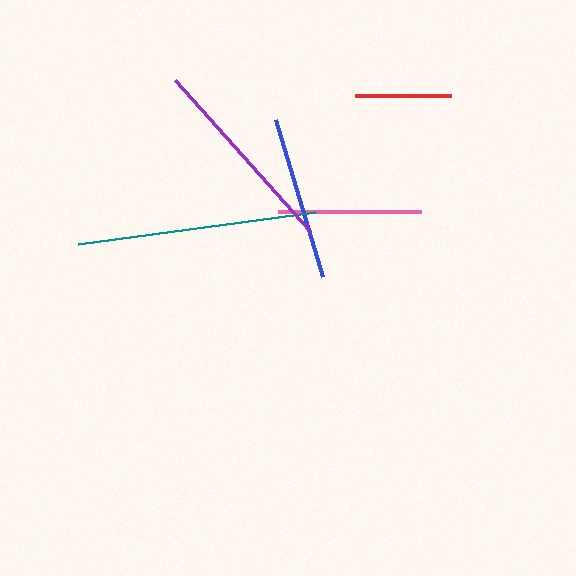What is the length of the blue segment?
The blue segment is approximately 164 pixels long.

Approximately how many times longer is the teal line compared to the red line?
The teal line is approximately 2.5 times the length of the red line.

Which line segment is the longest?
The teal line is the longest at approximately 239 pixels.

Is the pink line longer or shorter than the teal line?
The teal line is longer than the pink line.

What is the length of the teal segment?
The teal segment is approximately 239 pixels long.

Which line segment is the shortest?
The red line is the shortest at approximately 96 pixels.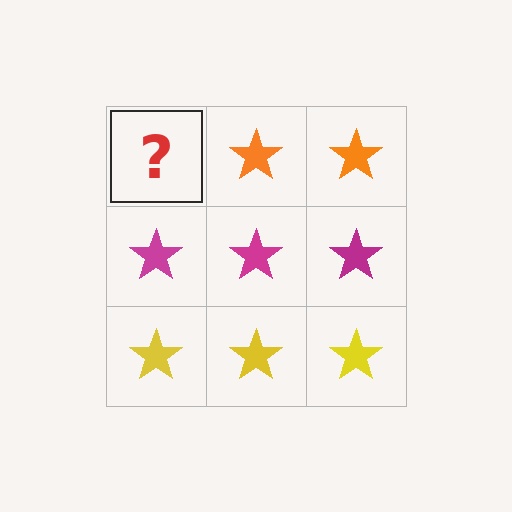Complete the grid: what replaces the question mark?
The question mark should be replaced with an orange star.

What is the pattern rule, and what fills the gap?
The rule is that each row has a consistent color. The gap should be filled with an orange star.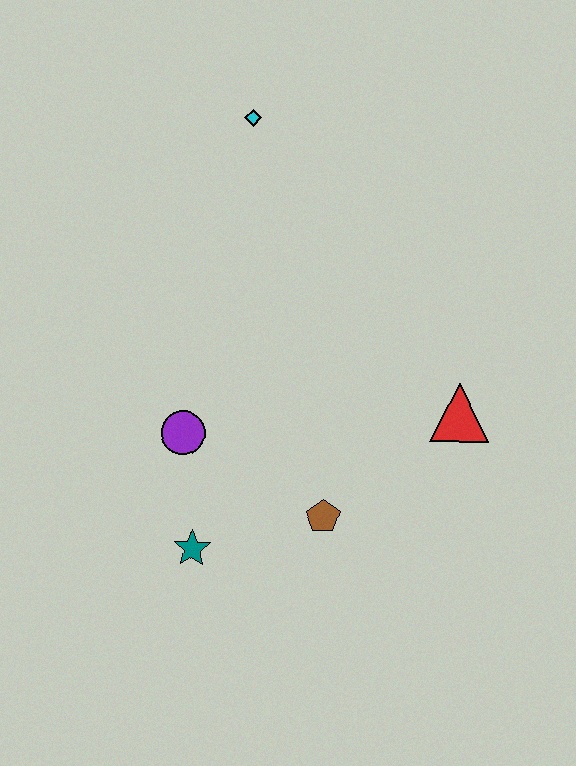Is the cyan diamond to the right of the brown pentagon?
No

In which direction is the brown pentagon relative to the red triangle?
The brown pentagon is to the left of the red triangle.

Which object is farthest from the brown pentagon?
The cyan diamond is farthest from the brown pentagon.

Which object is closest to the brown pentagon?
The teal star is closest to the brown pentagon.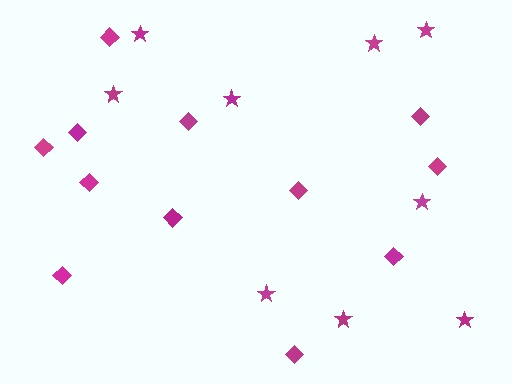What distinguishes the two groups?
There are 2 groups: one group of stars (9) and one group of diamonds (12).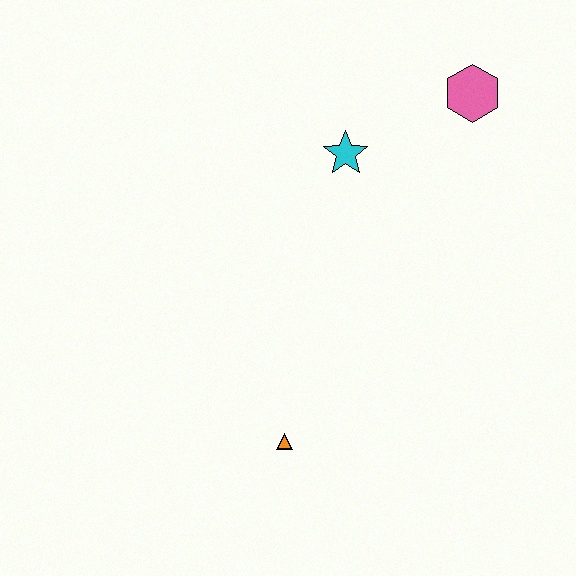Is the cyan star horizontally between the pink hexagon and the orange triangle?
Yes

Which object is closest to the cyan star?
The pink hexagon is closest to the cyan star.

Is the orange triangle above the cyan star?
No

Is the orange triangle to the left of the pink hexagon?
Yes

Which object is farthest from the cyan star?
The orange triangle is farthest from the cyan star.